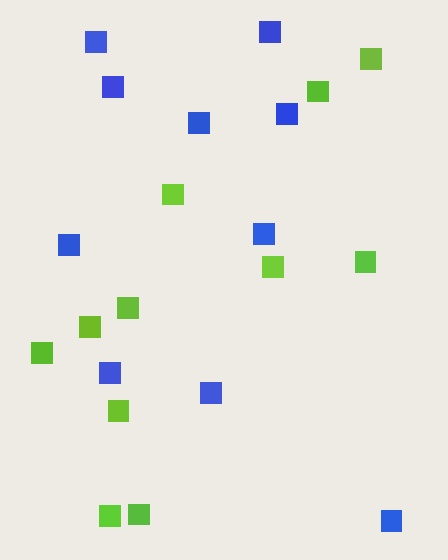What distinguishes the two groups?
There are 2 groups: one group of blue squares (10) and one group of lime squares (11).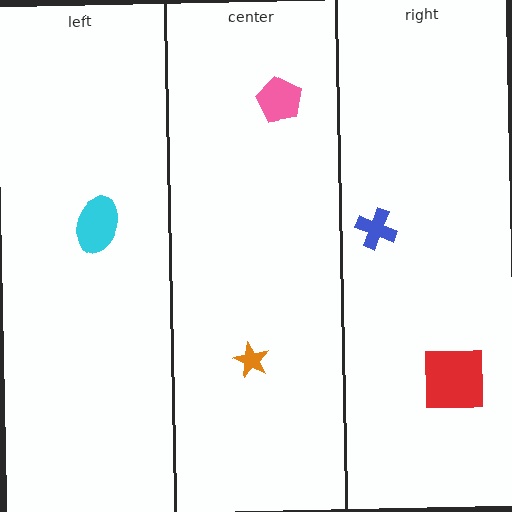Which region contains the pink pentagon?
The center region.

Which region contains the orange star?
The center region.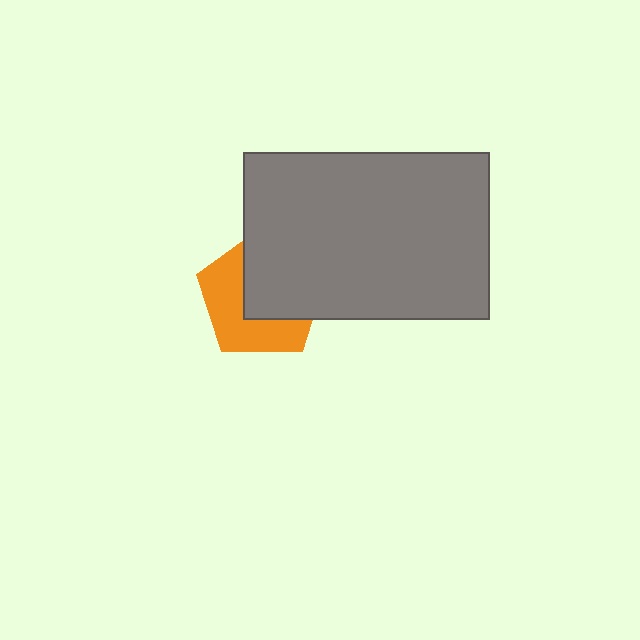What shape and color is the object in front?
The object in front is a gray rectangle.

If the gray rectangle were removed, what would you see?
You would see the complete orange pentagon.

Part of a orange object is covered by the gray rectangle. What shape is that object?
It is a pentagon.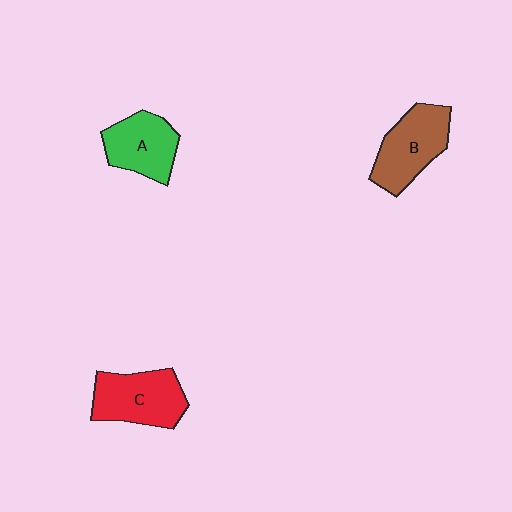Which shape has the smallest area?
Shape A (green).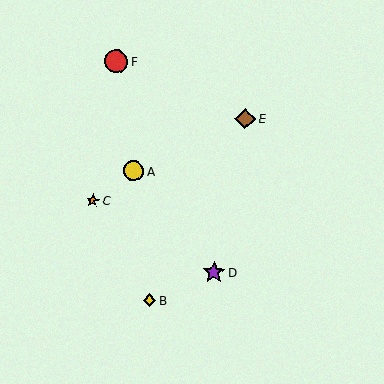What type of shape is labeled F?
Shape F is a red circle.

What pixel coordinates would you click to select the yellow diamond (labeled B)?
Click at (149, 300) to select the yellow diamond B.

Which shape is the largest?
The red circle (labeled F) is the largest.